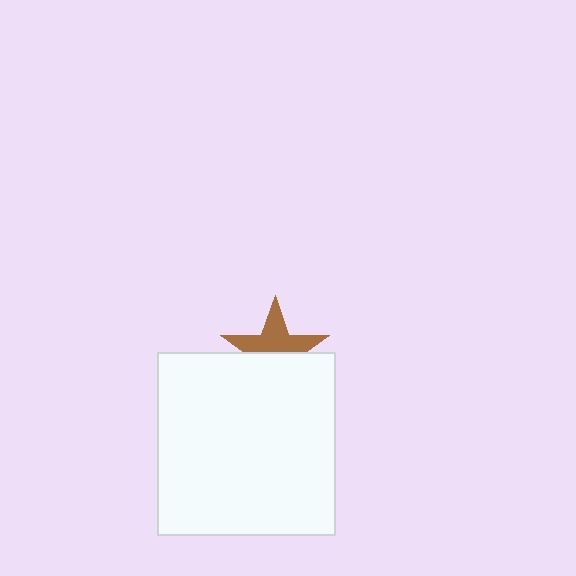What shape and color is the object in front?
The object in front is a white rectangle.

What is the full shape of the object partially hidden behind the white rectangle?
The partially hidden object is a brown star.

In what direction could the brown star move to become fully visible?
The brown star could move up. That would shift it out from behind the white rectangle entirely.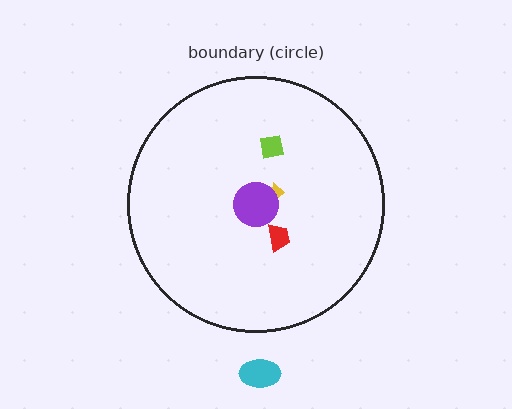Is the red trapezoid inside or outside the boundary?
Inside.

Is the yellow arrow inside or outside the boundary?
Inside.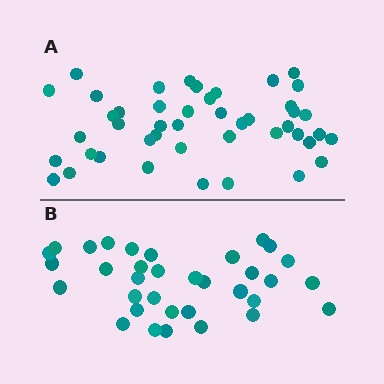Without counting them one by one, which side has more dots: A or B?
Region A (the top region) has more dots.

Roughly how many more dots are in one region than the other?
Region A has roughly 12 or so more dots than region B.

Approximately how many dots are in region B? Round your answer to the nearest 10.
About 30 dots. (The exact count is 34, which rounds to 30.)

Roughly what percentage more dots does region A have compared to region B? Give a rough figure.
About 30% more.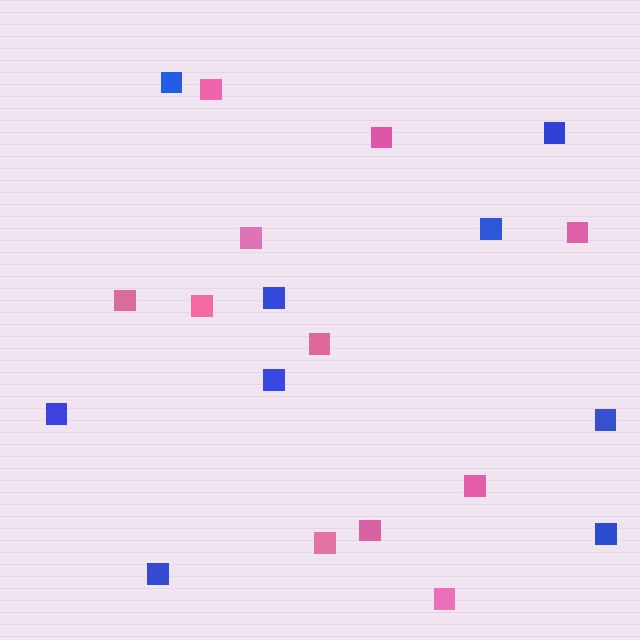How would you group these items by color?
There are 2 groups: one group of pink squares (11) and one group of blue squares (9).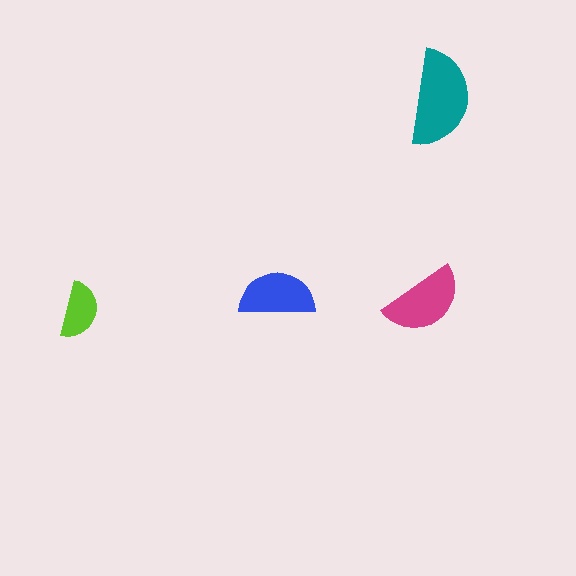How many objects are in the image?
There are 4 objects in the image.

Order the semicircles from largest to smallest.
the teal one, the magenta one, the blue one, the lime one.